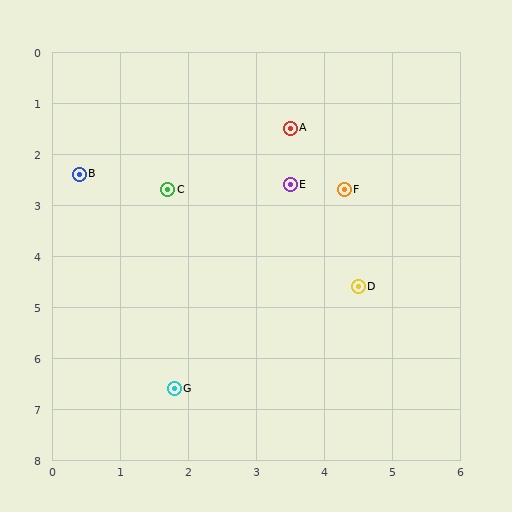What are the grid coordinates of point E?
Point E is at approximately (3.5, 2.6).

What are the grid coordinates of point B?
Point B is at approximately (0.4, 2.4).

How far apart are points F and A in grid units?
Points F and A are about 1.4 grid units apart.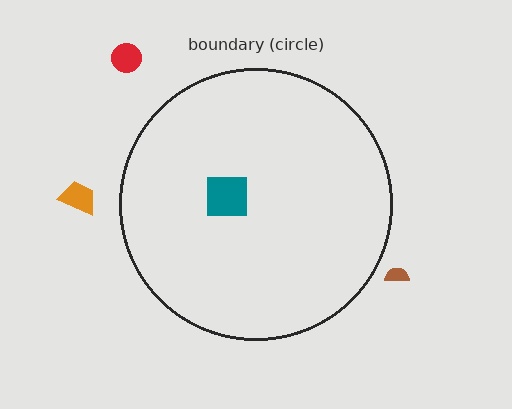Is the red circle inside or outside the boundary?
Outside.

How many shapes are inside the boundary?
1 inside, 3 outside.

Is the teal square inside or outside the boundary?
Inside.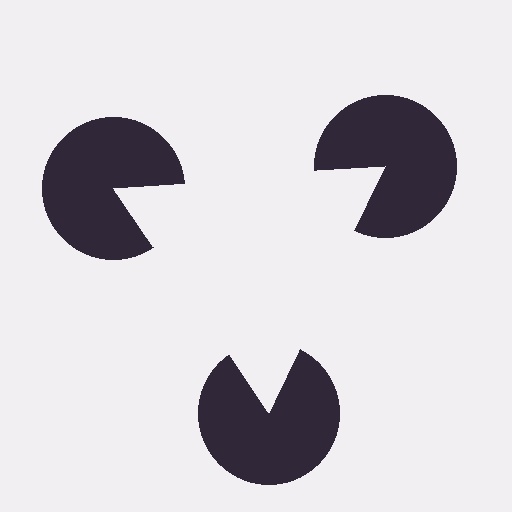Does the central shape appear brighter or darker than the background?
It typically appears slightly brighter than the background, even though no actual brightness change is drawn.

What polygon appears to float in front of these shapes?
An illusory triangle — its edges are inferred from the aligned wedge cuts in the pac-man discs, not physically drawn.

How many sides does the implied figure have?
3 sides.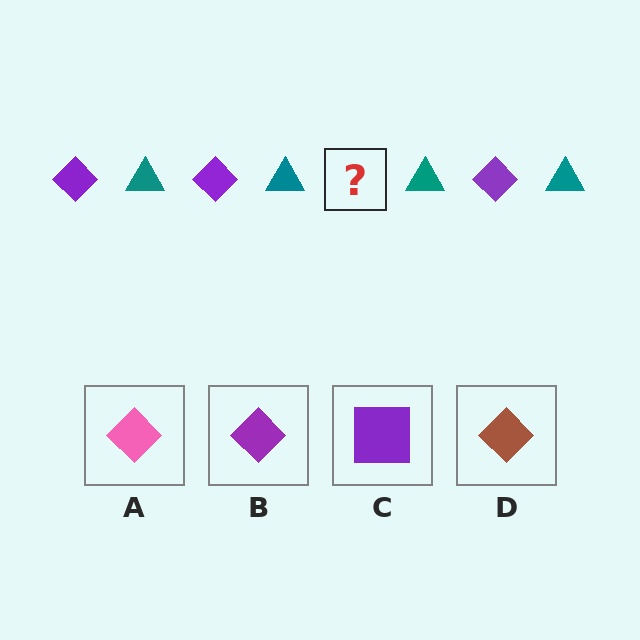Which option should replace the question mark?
Option B.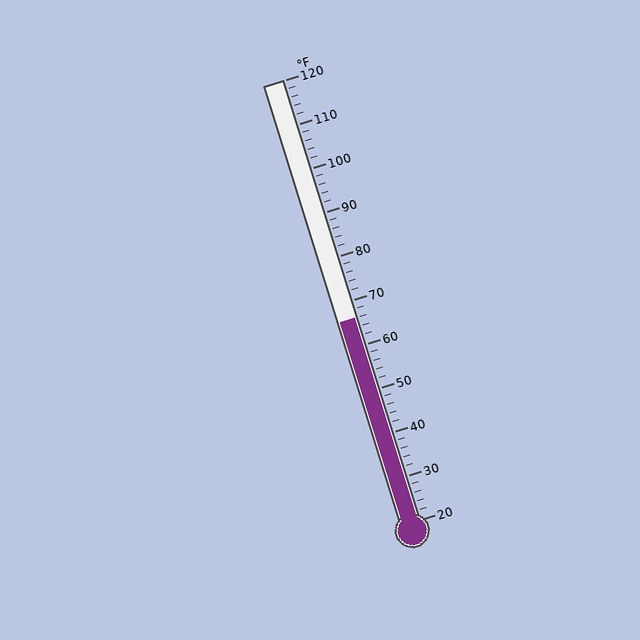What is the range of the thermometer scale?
The thermometer scale ranges from 20°F to 120°F.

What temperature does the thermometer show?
The thermometer shows approximately 66°F.